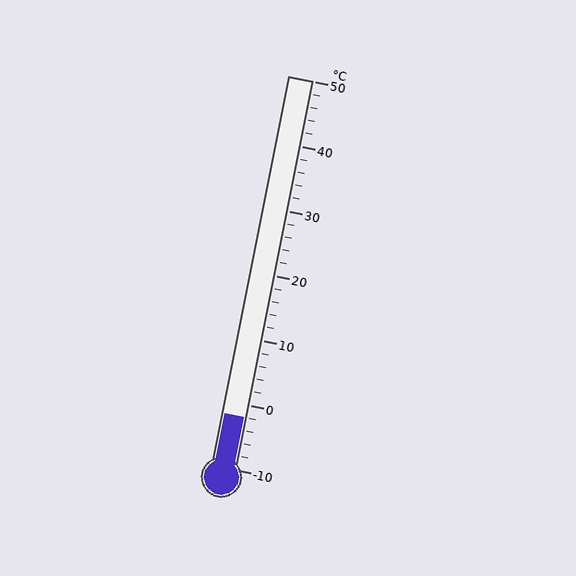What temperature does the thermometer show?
The thermometer shows approximately -2°C.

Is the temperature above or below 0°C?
The temperature is below 0°C.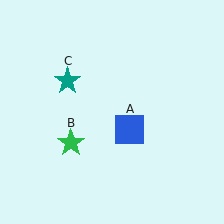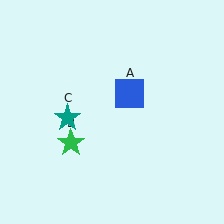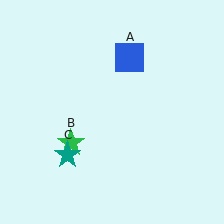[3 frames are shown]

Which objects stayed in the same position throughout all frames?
Green star (object B) remained stationary.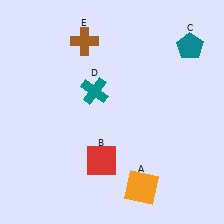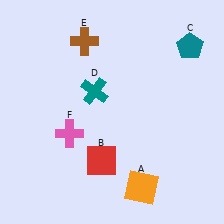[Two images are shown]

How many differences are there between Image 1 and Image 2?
There is 1 difference between the two images.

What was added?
A pink cross (F) was added in Image 2.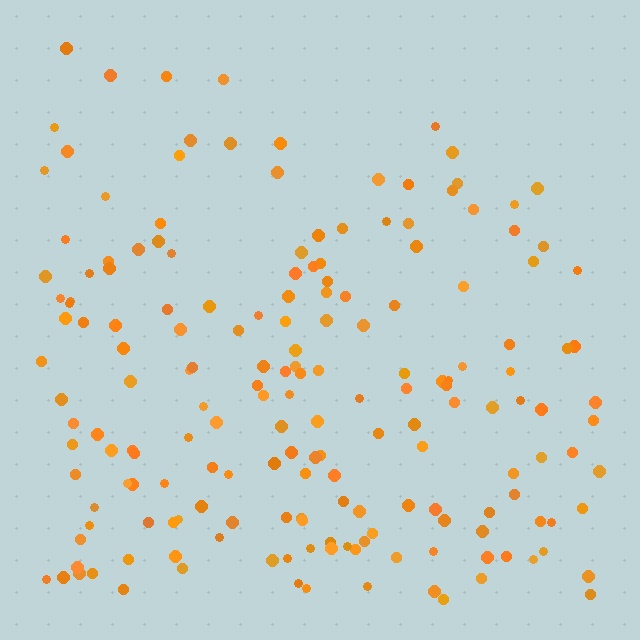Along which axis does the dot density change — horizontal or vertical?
Vertical.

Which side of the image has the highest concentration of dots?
The bottom.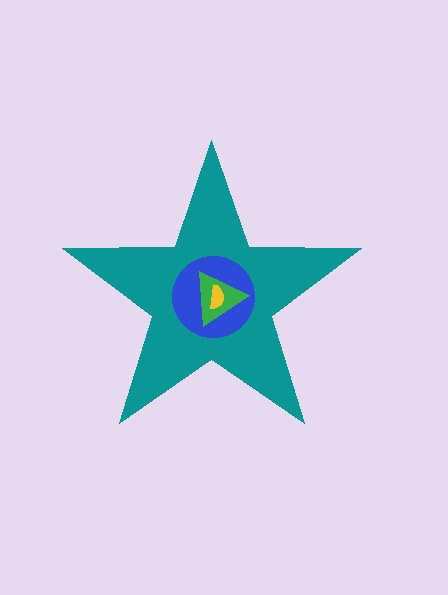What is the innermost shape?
The yellow semicircle.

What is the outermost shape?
The teal star.